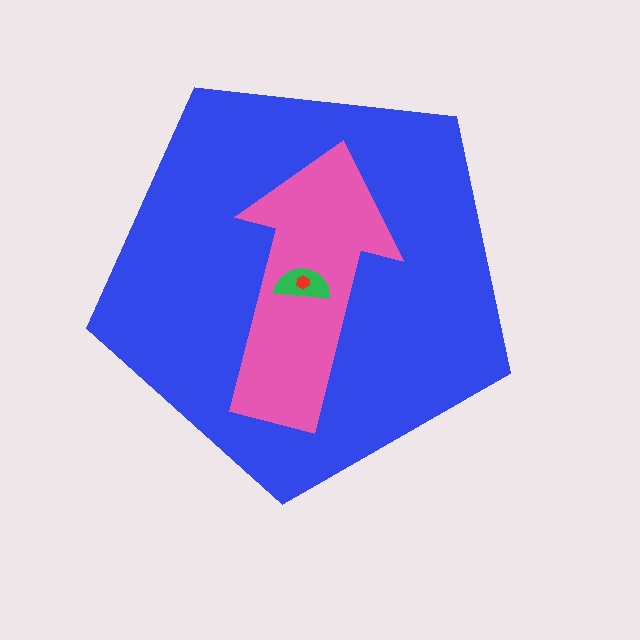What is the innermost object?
The red hexagon.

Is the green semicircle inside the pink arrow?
Yes.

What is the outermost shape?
The blue pentagon.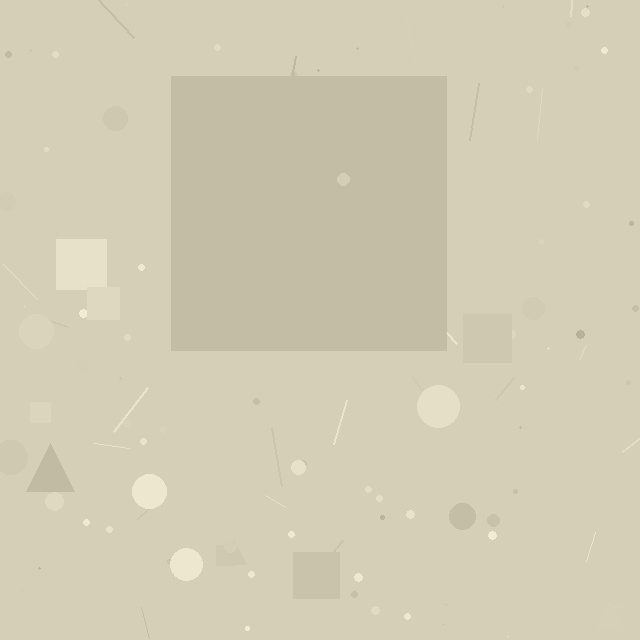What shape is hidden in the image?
A square is hidden in the image.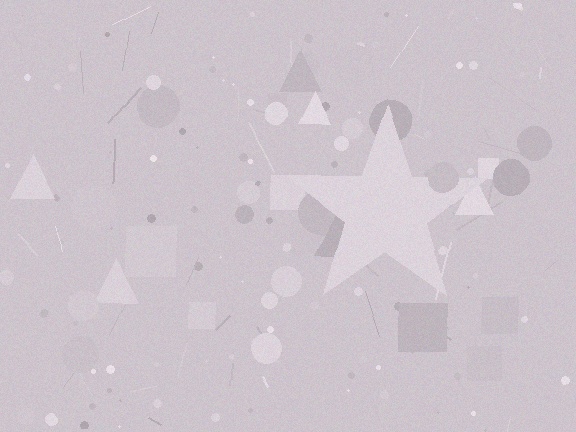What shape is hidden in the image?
A star is hidden in the image.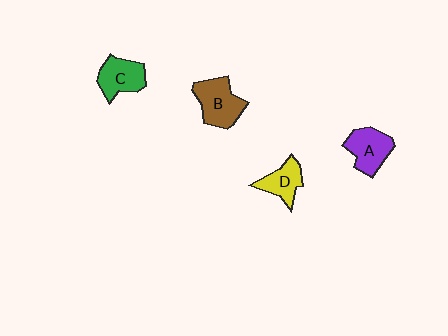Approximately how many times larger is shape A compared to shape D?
Approximately 1.3 times.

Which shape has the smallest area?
Shape D (yellow).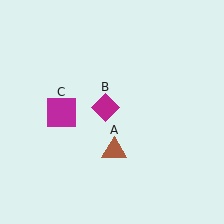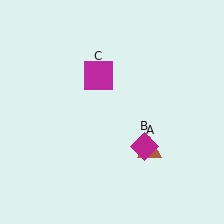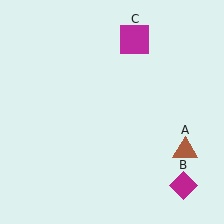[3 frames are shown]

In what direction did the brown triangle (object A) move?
The brown triangle (object A) moved right.